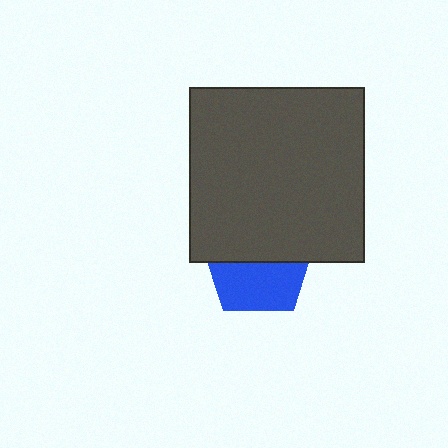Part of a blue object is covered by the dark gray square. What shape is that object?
It is a pentagon.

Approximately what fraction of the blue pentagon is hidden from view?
Roughly 52% of the blue pentagon is hidden behind the dark gray square.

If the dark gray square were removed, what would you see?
You would see the complete blue pentagon.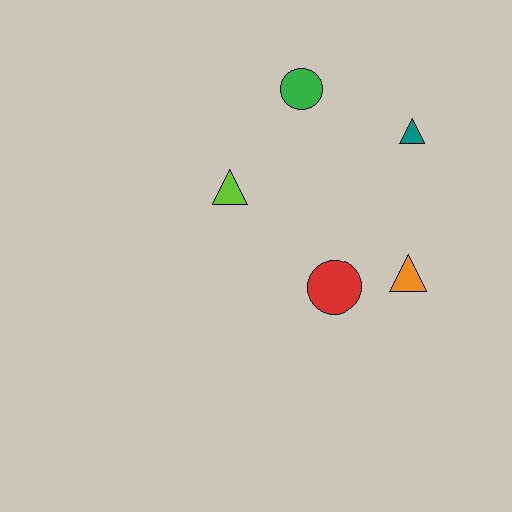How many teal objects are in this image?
There is 1 teal object.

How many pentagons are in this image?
There are no pentagons.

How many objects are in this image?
There are 5 objects.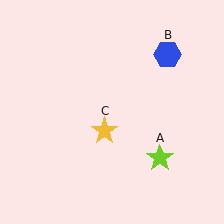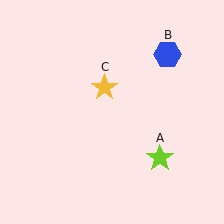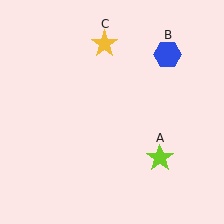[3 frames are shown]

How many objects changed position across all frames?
1 object changed position: yellow star (object C).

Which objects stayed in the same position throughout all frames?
Lime star (object A) and blue hexagon (object B) remained stationary.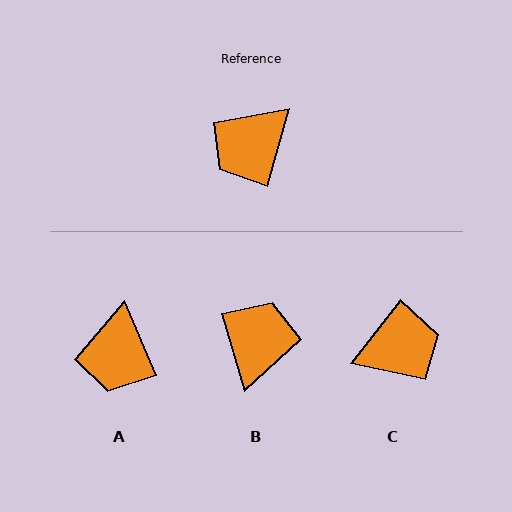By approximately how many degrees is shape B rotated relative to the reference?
Approximately 148 degrees clockwise.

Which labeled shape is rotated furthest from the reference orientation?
C, about 158 degrees away.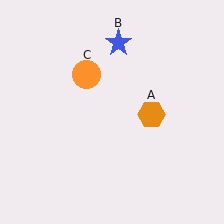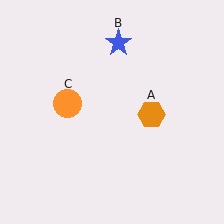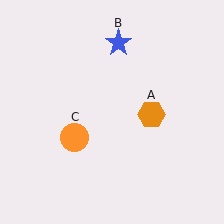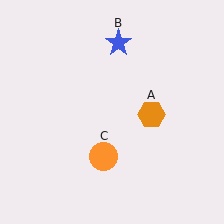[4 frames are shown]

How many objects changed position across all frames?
1 object changed position: orange circle (object C).